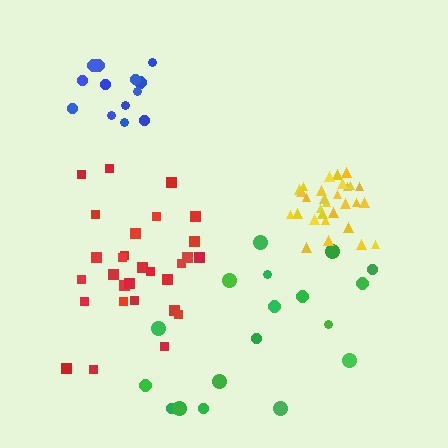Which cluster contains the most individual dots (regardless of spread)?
Yellow (31).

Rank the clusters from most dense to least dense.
yellow, blue, red, green.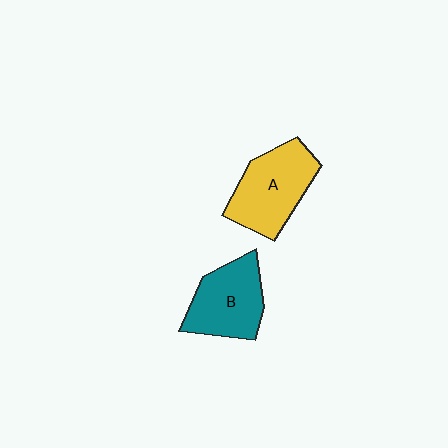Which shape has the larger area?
Shape A (yellow).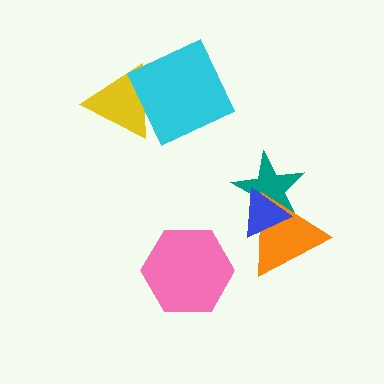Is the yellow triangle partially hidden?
Yes, it is partially covered by another shape.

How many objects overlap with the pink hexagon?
0 objects overlap with the pink hexagon.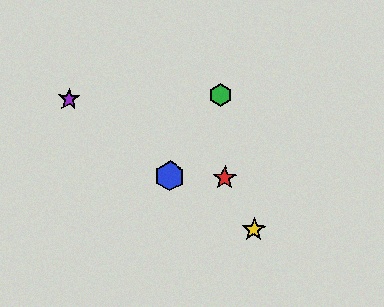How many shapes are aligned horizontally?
2 shapes (the red star, the blue hexagon) are aligned horizontally.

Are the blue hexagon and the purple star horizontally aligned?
No, the blue hexagon is at y≈176 and the purple star is at y≈99.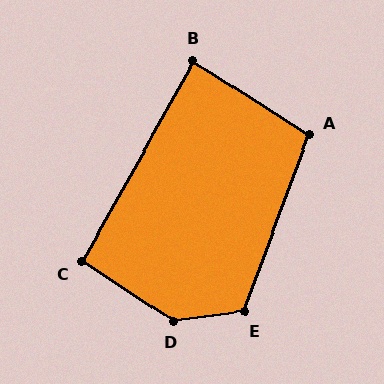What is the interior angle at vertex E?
Approximately 118 degrees (obtuse).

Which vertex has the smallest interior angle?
B, at approximately 87 degrees.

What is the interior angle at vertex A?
Approximately 102 degrees (obtuse).